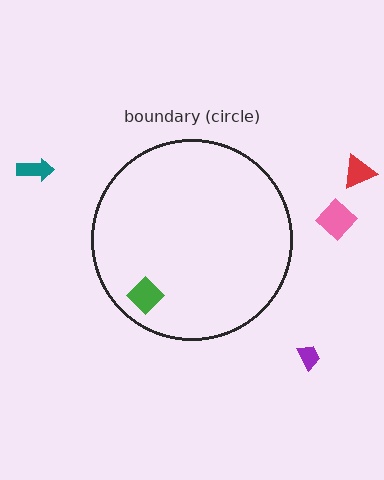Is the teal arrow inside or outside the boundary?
Outside.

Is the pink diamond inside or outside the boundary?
Outside.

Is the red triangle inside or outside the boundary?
Outside.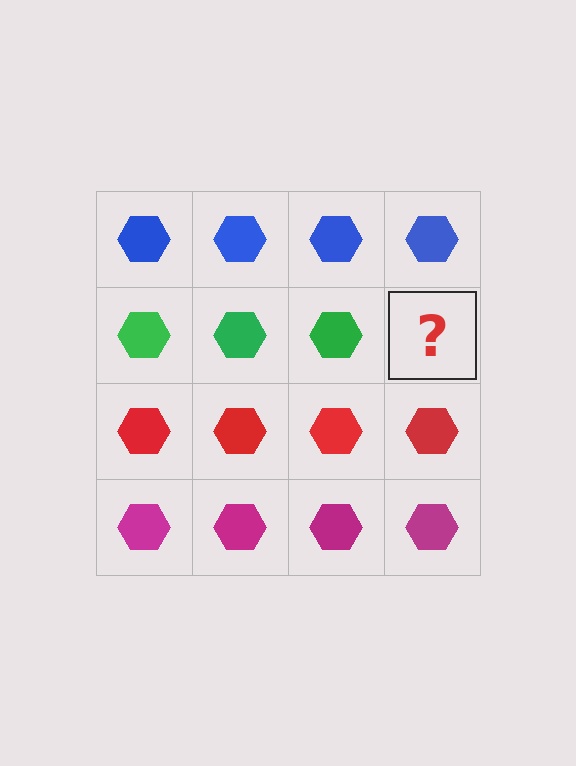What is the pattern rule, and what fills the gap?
The rule is that each row has a consistent color. The gap should be filled with a green hexagon.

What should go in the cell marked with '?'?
The missing cell should contain a green hexagon.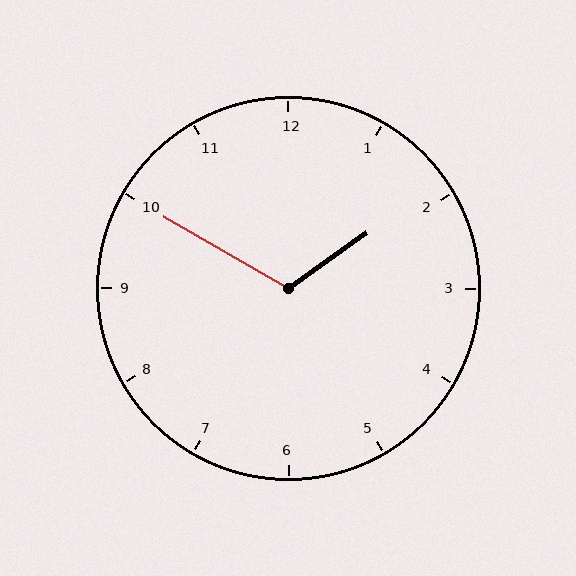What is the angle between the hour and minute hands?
Approximately 115 degrees.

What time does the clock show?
1:50.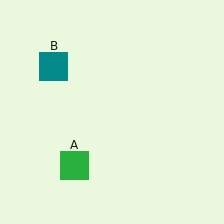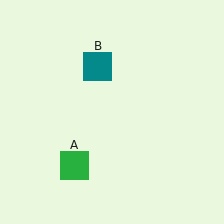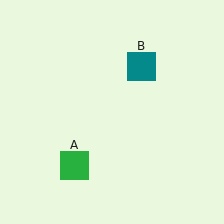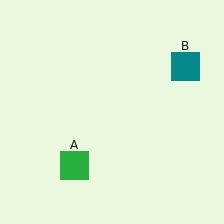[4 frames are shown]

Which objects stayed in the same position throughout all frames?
Green square (object A) remained stationary.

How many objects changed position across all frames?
1 object changed position: teal square (object B).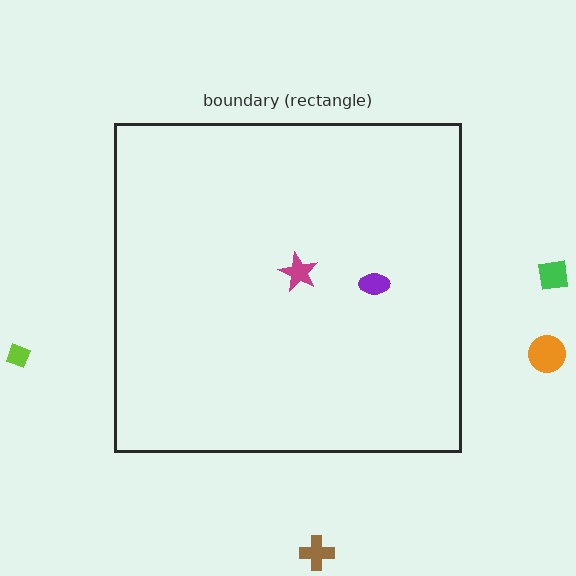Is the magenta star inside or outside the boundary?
Inside.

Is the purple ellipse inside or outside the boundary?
Inside.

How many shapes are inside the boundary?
2 inside, 4 outside.